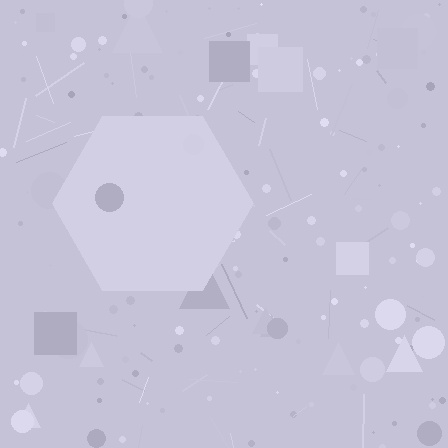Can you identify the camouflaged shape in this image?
The camouflaged shape is a hexagon.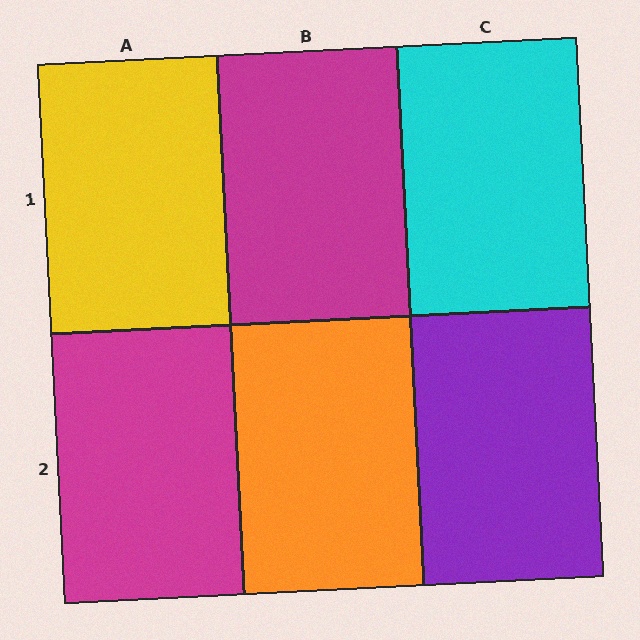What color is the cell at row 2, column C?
Purple.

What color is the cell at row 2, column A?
Magenta.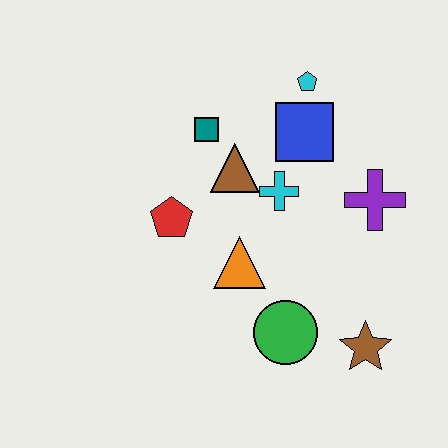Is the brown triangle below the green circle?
No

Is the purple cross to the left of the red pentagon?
No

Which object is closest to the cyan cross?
The brown triangle is closest to the cyan cross.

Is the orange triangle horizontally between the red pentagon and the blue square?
Yes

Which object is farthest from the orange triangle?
The cyan pentagon is farthest from the orange triangle.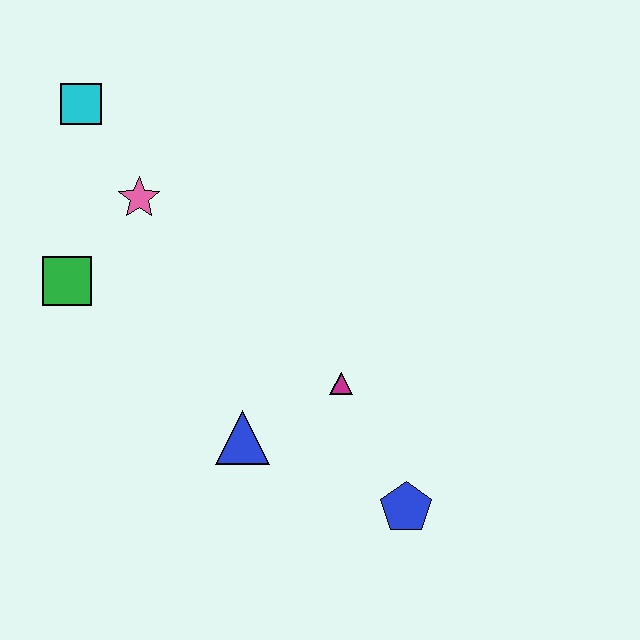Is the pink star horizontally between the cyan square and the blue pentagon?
Yes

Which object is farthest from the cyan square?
The blue pentagon is farthest from the cyan square.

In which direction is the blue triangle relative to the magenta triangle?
The blue triangle is to the left of the magenta triangle.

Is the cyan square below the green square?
No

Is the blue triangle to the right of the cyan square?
Yes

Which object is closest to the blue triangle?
The magenta triangle is closest to the blue triangle.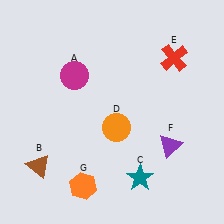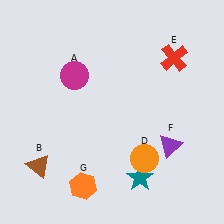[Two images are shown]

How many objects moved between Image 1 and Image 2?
1 object moved between the two images.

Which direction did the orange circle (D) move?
The orange circle (D) moved down.